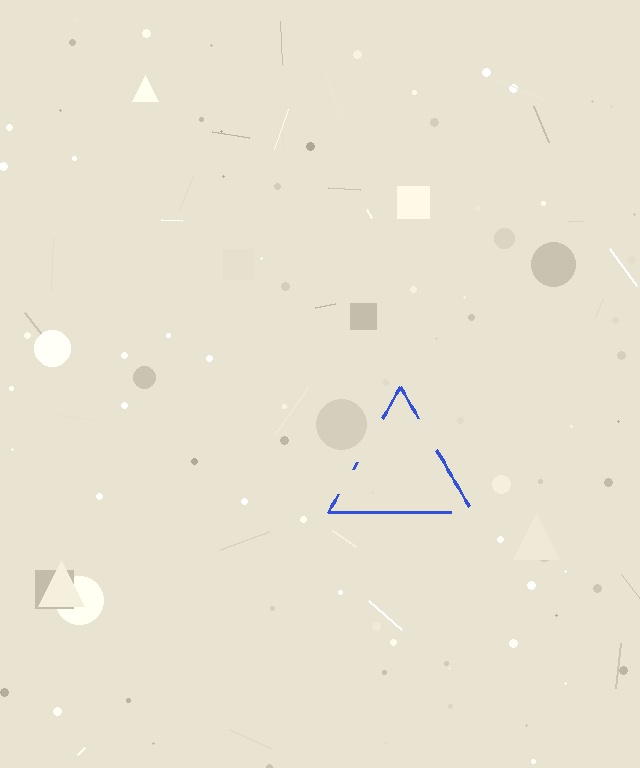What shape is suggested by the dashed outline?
The dashed outline suggests a triangle.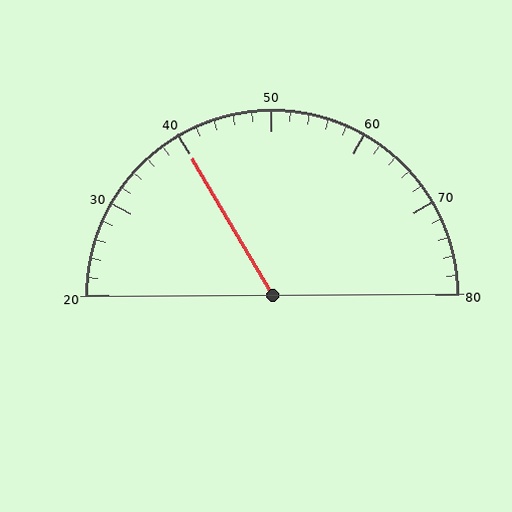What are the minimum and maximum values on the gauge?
The gauge ranges from 20 to 80.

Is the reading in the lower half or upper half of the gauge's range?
The reading is in the lower half of the range (20 to 80).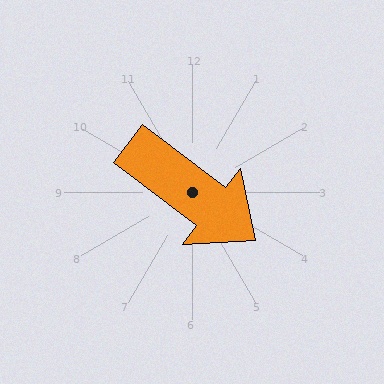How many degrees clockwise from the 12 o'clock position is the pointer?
Approximately 127 degrees.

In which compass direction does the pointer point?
Southeast.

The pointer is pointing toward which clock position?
Roughly 4 o'clock.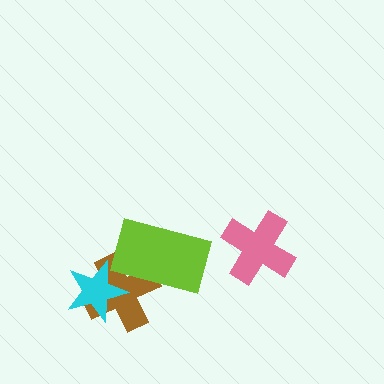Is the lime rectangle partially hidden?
No, no other shape covers it.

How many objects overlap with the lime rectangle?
1 object overlaps with the lime rectangle.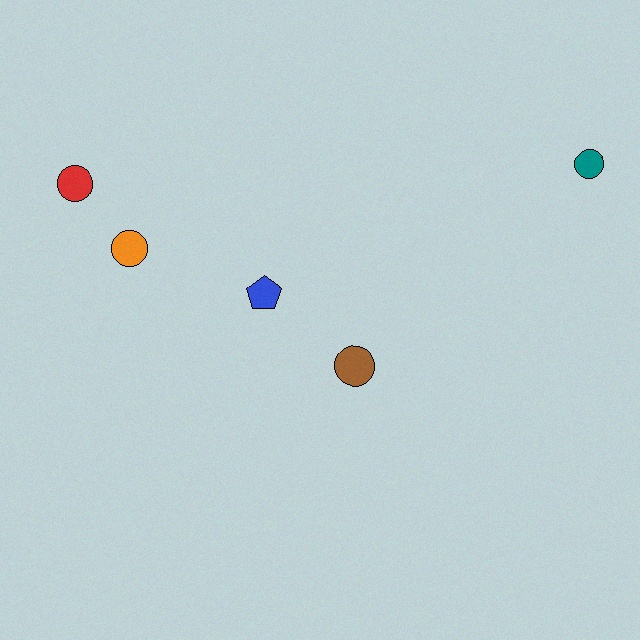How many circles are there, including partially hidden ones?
There are 4 circles.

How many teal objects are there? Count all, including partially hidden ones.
There is 1 teal object.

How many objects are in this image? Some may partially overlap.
There are 5 objects.